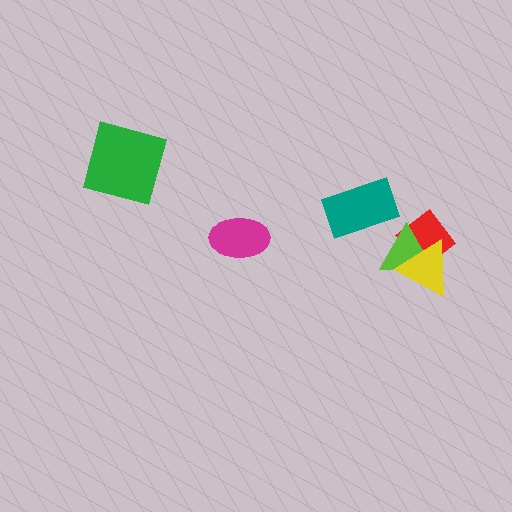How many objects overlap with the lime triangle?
2 objects overlap with the lime triangle.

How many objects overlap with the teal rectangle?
0 objects overlap with the teal rectangle.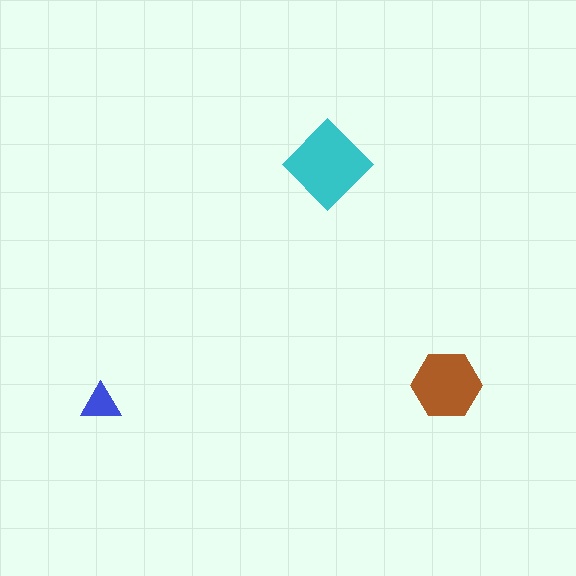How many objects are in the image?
There are 3 objects in the image.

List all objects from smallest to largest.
The blue triangle, the brown hexagon, the cyan diamond.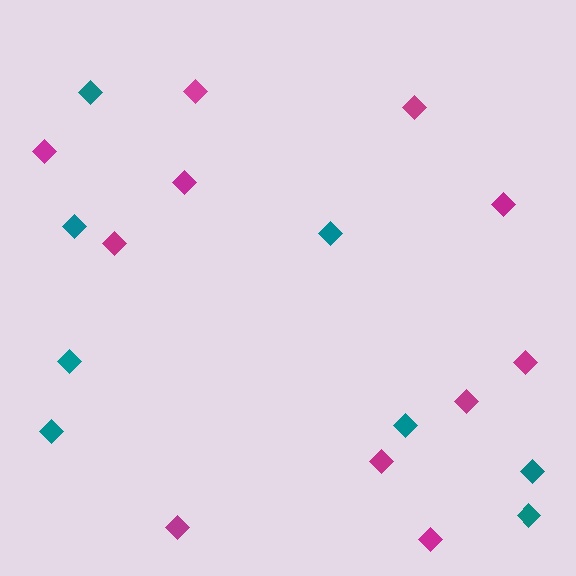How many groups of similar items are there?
There are 2 groups: one group of magenta diamonds (11) and one group of teal diamonds (8).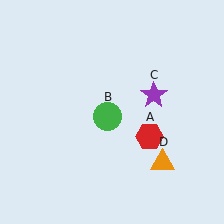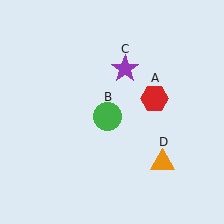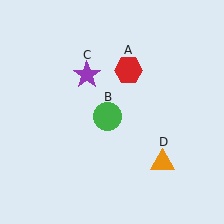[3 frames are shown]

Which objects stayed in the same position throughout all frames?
Green circle (object B) and orange triangle (object D) remained stationary.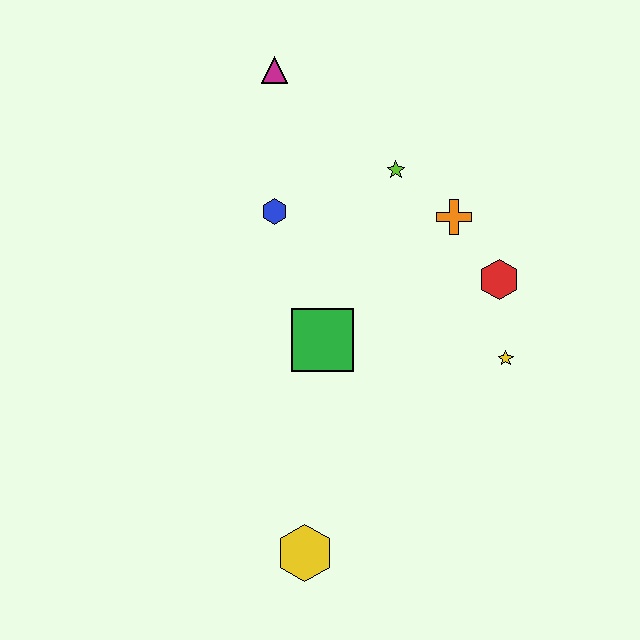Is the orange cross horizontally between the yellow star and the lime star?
Yes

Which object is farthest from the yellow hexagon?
The magenta triangle is farthest from the yellow hexagon.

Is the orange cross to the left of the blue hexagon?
No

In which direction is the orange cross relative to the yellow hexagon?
The orange cross is above the yellow hexagon.